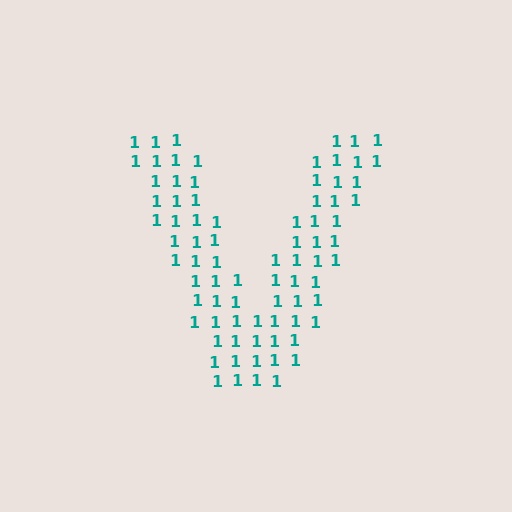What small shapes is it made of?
It is made of small digit 1's.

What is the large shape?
The large shape is the letter V.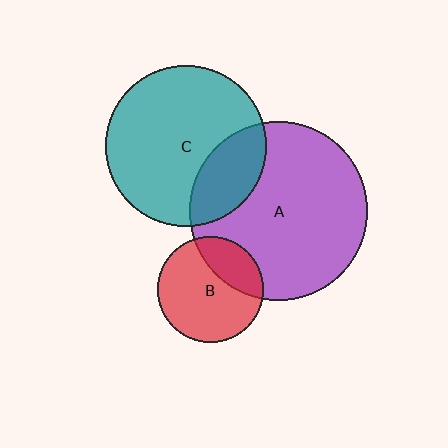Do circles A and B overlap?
Yes.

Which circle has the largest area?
Circle A (purple).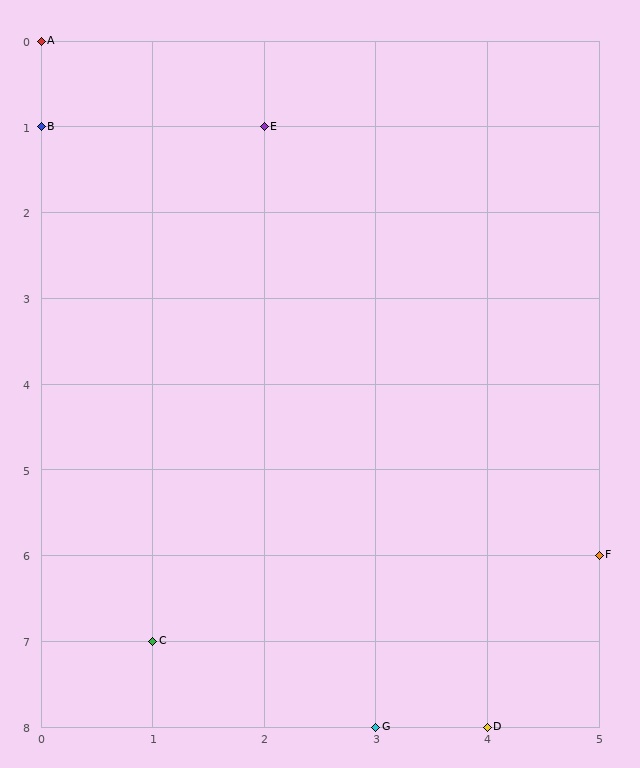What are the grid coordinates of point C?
Point C is at grid coordinates (1, 7).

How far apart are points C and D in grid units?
Points C and D are 3 columns and 1 row apart (about 3.2 grid units diagonally).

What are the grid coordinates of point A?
Point A is at grid coordinates (0, 0).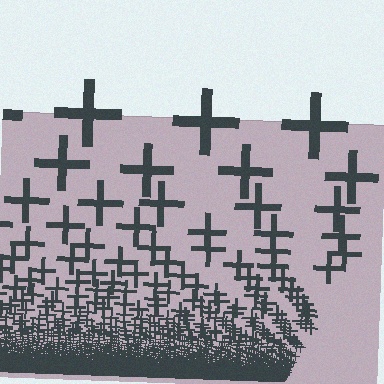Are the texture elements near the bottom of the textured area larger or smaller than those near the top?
Smaller. The gradient is inverted — elements near the bottom are smaller and denser.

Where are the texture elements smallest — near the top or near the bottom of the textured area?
Near the bottom.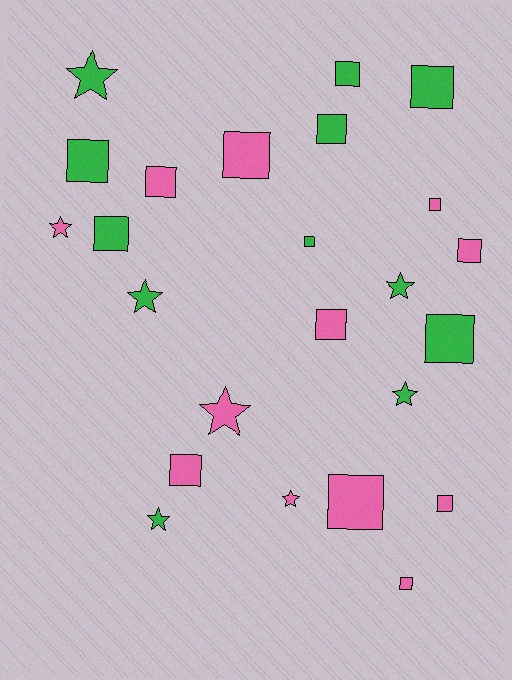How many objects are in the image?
There are 24 objects.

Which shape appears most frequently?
Square, with 16 objects.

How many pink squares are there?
There are 9 pink squares.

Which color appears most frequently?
Green, with 12 objects.